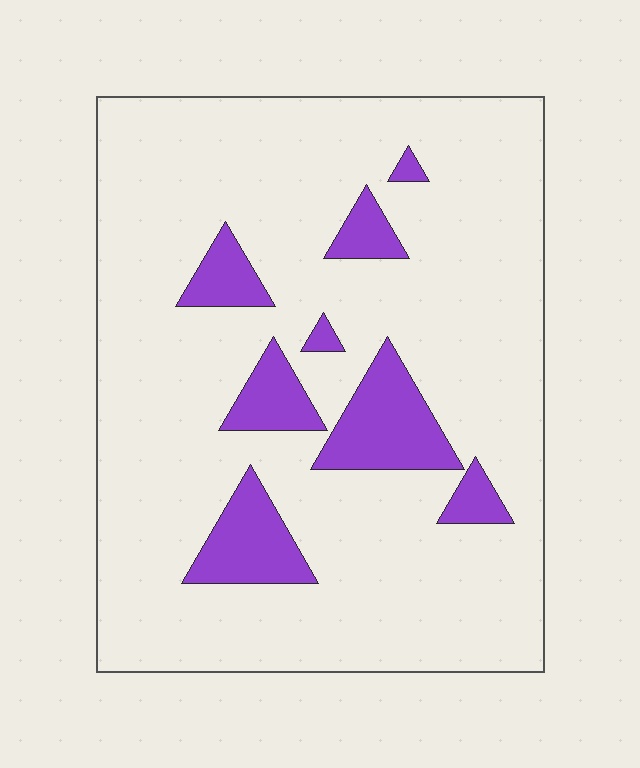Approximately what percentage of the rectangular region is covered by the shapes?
Approximately 15%.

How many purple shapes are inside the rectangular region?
8.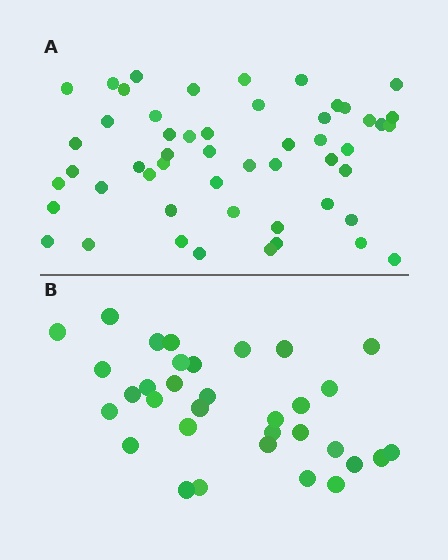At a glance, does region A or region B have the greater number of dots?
Region A (the top region) has more dots.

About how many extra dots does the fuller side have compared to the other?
Region A has approximately 20 more dots than region B.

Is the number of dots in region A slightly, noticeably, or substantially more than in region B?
Region A has substantially more. The ratio is roughly 1.6 to 1.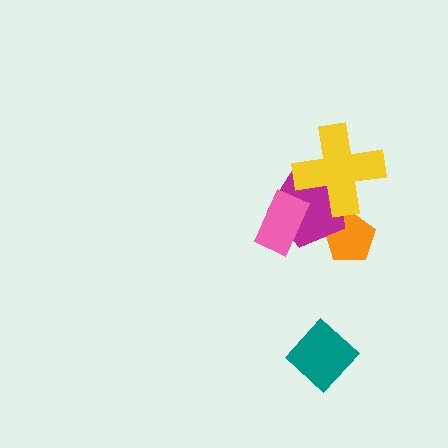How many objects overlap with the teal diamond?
0 objects overlap with the teal diamond.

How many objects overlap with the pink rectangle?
1 object overlaps with the pink rectangle.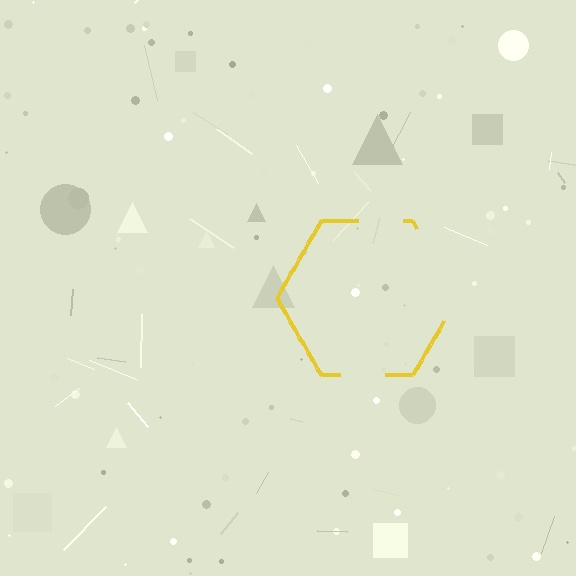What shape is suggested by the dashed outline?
The dashed outline suggests a hexagon.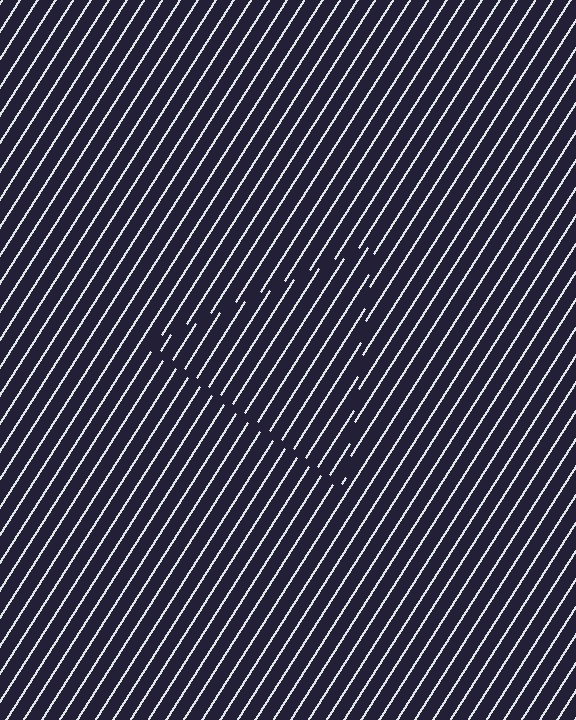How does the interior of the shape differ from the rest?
The interior of the shape contains the same grating, shifted by half a period — the contour is defined by the phase discontinuity where line-ends from the inner and outer gratings abut.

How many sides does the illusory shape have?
3 sides — the line-ends trace a triangle.